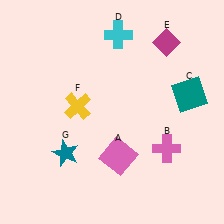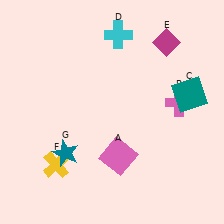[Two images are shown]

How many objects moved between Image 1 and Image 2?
2 objects moved between the two images.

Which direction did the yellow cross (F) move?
The yellow cross (F) moved down.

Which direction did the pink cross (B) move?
The pink cross (B) moved up.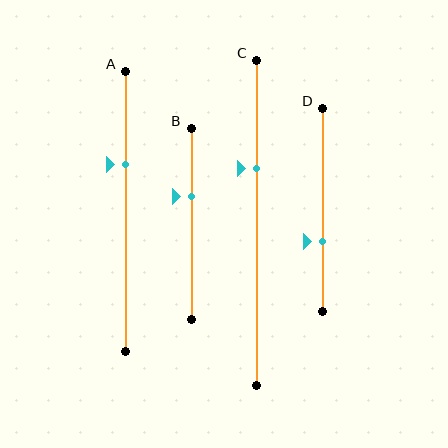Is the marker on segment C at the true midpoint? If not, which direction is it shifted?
No, the marker on segment C is shifted upward by about 17% of the segment length.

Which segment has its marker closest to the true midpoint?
Segment B has its marker closest to the true midpoint.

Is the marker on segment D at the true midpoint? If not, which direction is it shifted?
No, the marker on segment D is shifted downward by about 15% of the segment length.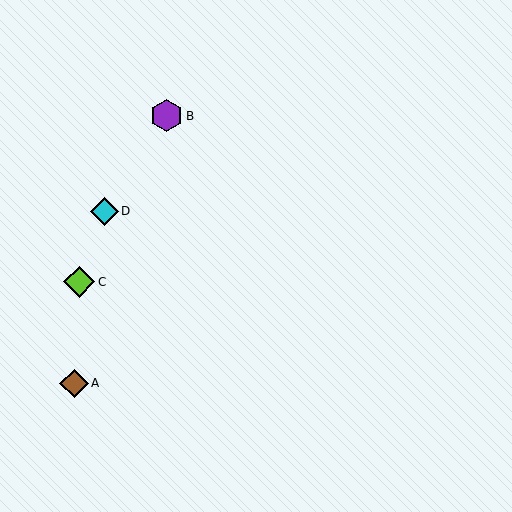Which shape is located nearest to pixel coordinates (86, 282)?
The lime diamond (labeled C) at (79, 282) is nearest to that location.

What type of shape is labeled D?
Shape D is a cyan diamond.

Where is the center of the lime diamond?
The center of the lime diamond is at (79, 282).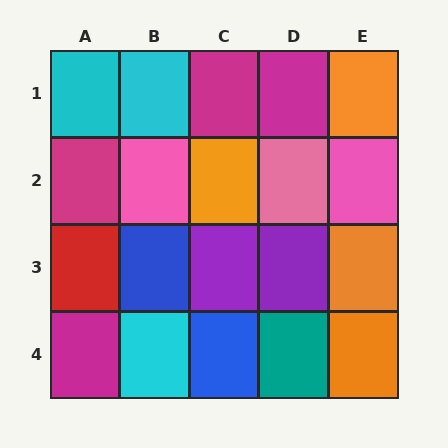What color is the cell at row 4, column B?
Cyan.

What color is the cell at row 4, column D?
Teal.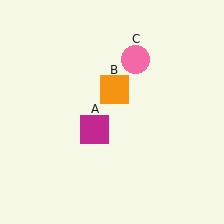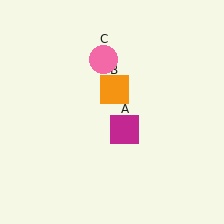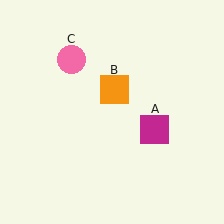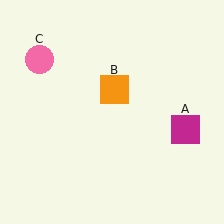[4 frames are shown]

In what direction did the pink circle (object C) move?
The pink circle (object C) moved left.